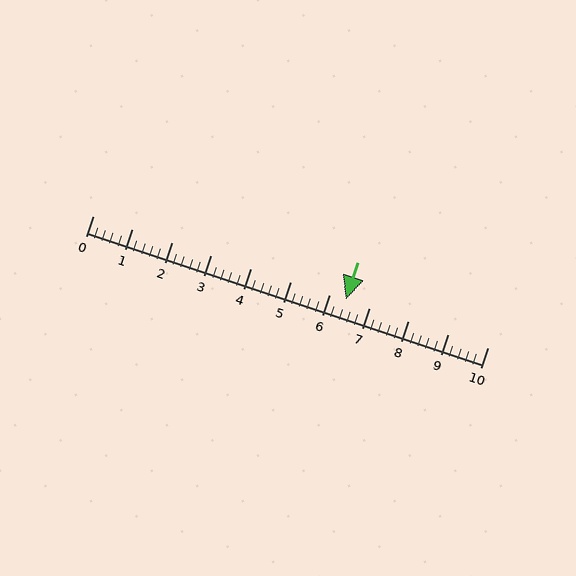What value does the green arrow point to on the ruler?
The green arrow points to approximately 6.4.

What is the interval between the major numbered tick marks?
The major tick marks are spaced 1 units apart.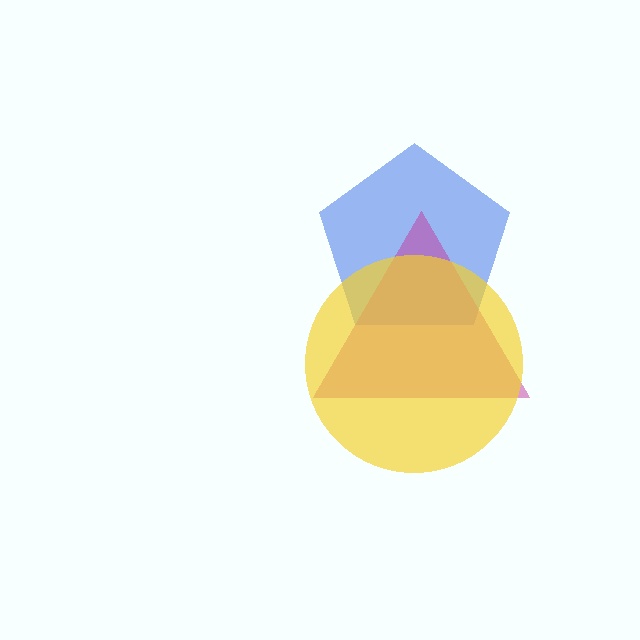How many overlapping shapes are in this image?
There are 3 overlapping shapes in the image.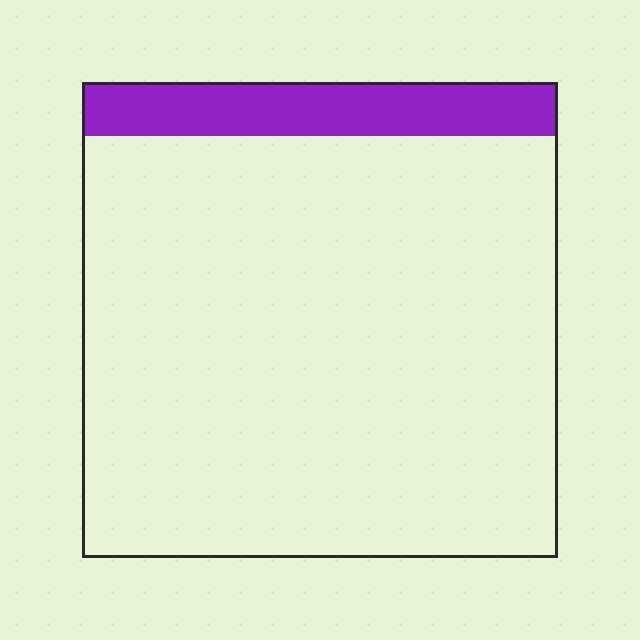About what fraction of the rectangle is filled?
About one eighth (1/8).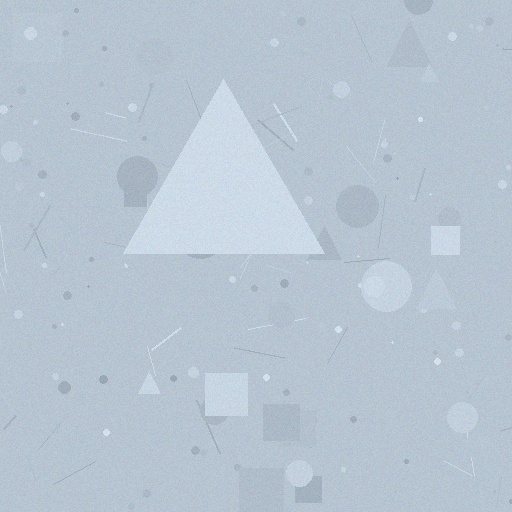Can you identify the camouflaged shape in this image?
The camouflaged shape is a triangle.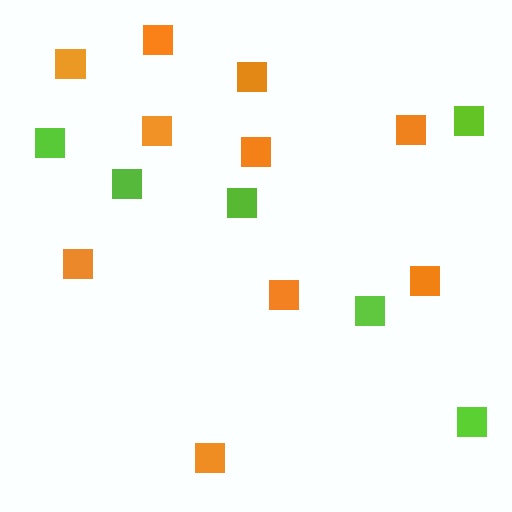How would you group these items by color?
There are 2 groups: one group of lime squares (6) and one group of orange squares (10).